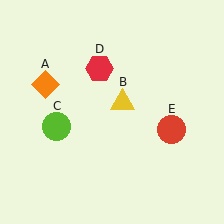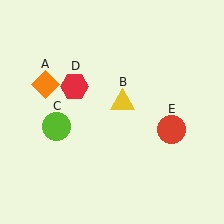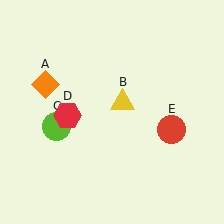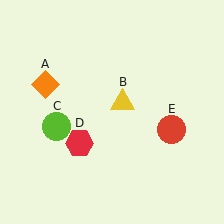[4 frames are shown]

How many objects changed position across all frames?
1 object changed position: red hexagon (object D).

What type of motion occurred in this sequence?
The red hexagon (object D) rotated counterclockwise around the center of the scene.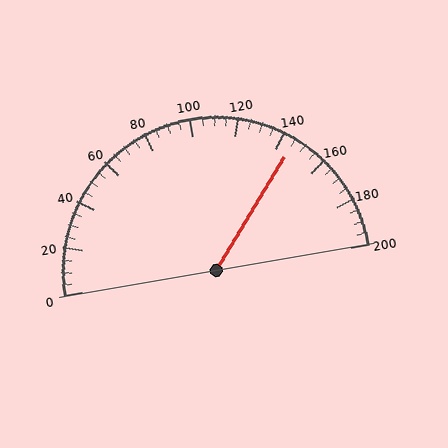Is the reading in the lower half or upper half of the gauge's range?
The reading is in the upper half of the range (0 to 200).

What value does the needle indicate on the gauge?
The needle indicates approximately 145.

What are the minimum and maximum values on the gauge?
The gauge ranges from 0 to 200.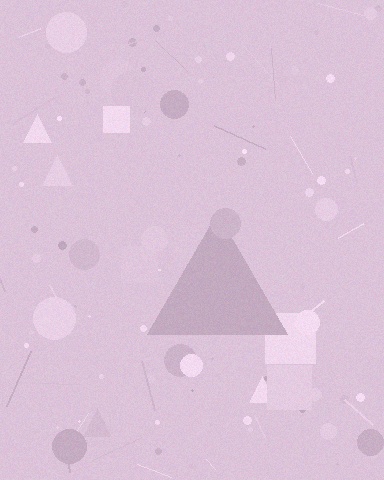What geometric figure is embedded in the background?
A triangle is embedded in the background.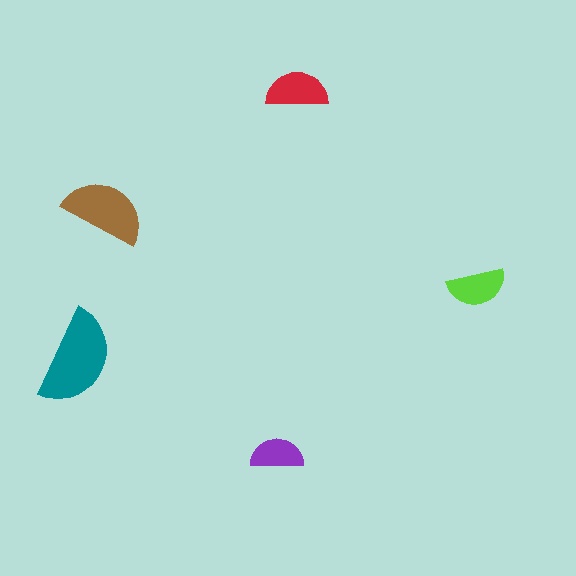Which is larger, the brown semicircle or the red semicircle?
The brown one.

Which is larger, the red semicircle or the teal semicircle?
The teal one.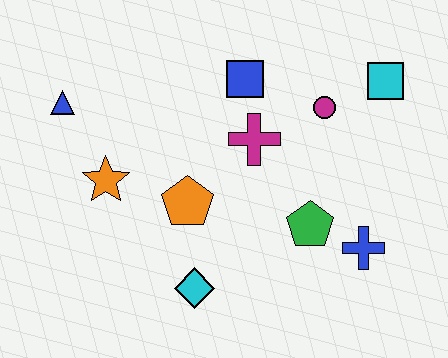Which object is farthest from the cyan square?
The blue triangle is farthest from the cyan square.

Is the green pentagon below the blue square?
Yes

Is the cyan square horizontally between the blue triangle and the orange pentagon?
No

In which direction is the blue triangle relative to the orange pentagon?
The blue triangle is to the left of the orange pentagon.